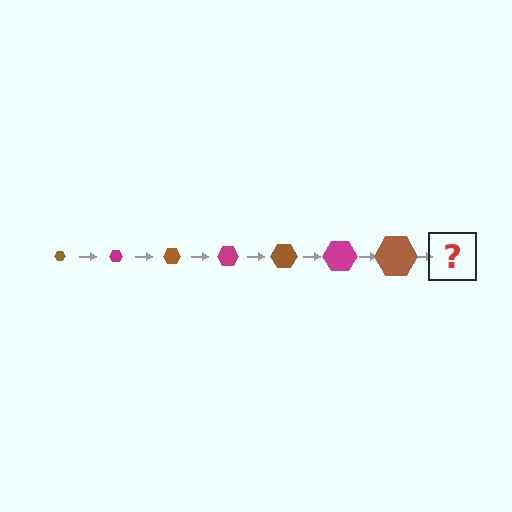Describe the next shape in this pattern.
It should be a magenta hexagon, larger than the previous one.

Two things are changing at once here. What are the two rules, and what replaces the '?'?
The two rules are that the hexagon grows larger each step and the color cycles through brown and magenta. The '?' should be a magenta hexagon, larger than the previous one.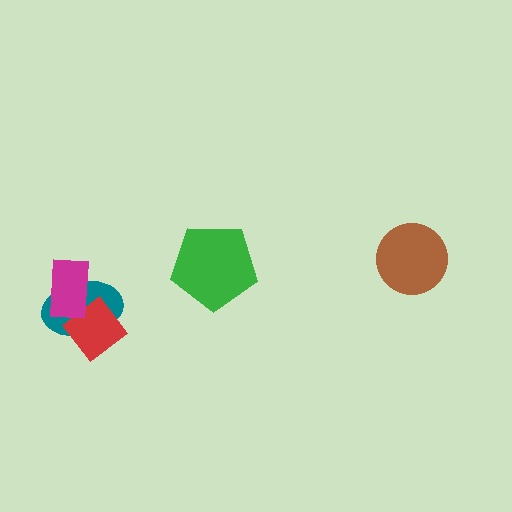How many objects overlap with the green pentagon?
0 objects overlap with the green pentagon.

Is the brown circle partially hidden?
No, no other shape covers it.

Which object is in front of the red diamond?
The magenta rectangle is in front of the red diamond.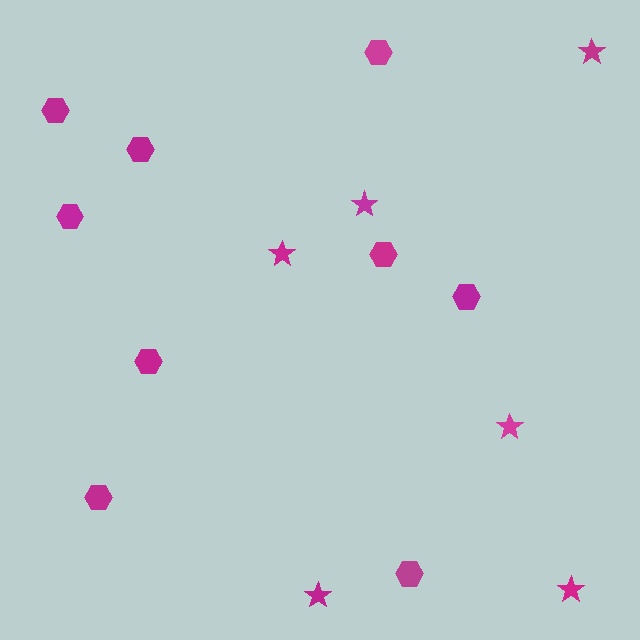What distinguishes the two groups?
There are 2 groups: one group of hexagons (9) and one group of stars (6).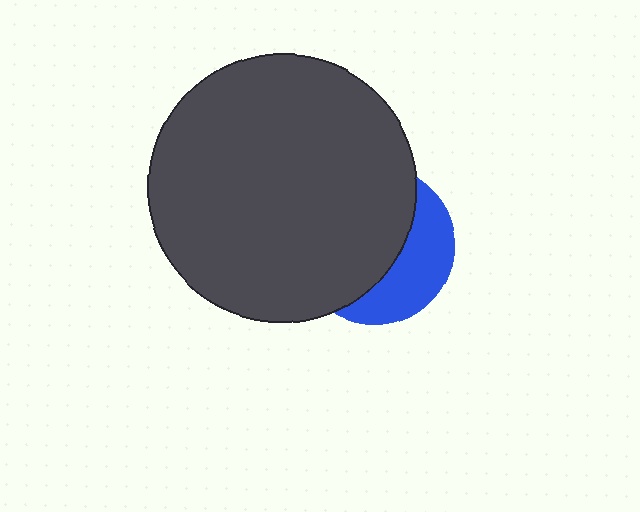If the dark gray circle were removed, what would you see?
You would see the complete blue circle.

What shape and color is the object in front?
The object in front is a dark gray circle.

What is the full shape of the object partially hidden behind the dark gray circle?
The partially hidden object is a blue circle.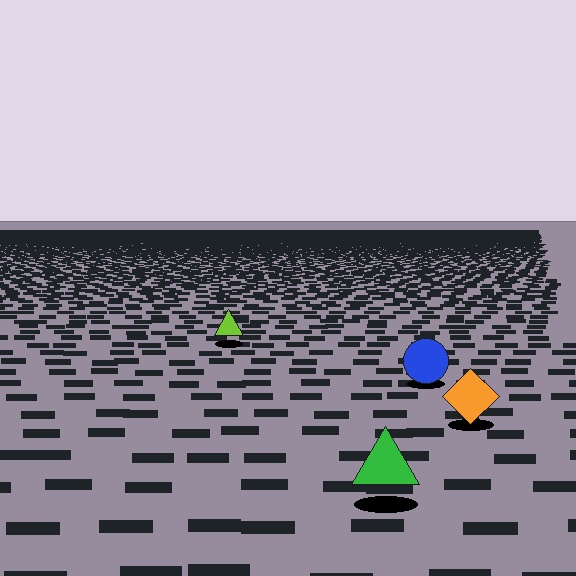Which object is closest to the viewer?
The green triangle is closest. The texture marks near it are larger and more spread out.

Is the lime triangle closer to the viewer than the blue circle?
No. The blue circle is closer — you can tell from the texture gradient: the ground texture is coarser near it.